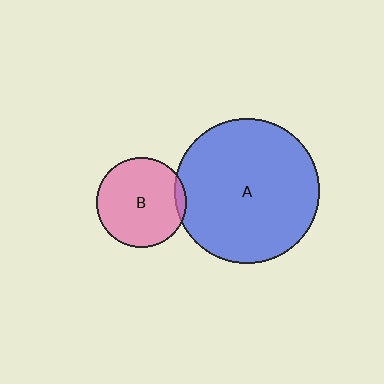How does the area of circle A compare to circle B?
Approximately 2.6 times.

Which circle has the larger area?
Circle A (blue).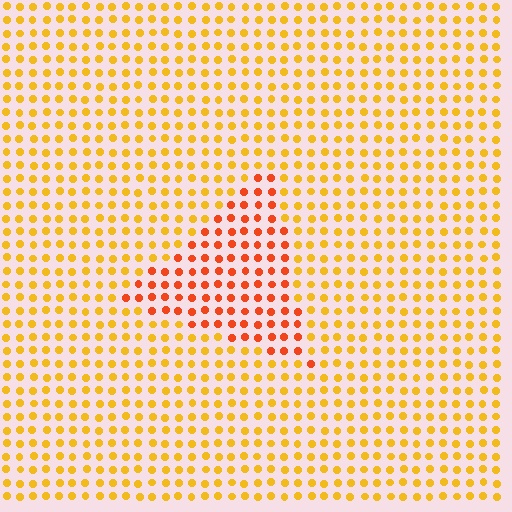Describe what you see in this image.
The image is filled with small yellow elements in a uniform arrangement. A triangle-shaped region is visible where the elements are tinted to a slightly different hue, forming a subtle color boundary.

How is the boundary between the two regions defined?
The boundary is defined purely by a slight shift in hue (about 33 degrees). Spacing, size, and orientation are identical on both sides.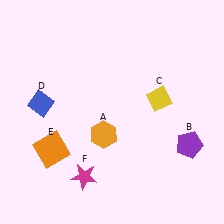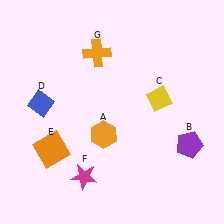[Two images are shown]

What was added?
An orange cross (G) was added in Image 2.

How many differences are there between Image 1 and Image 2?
There is 1 difference between the two images.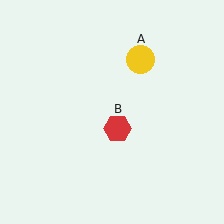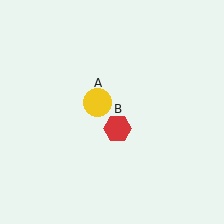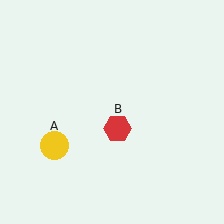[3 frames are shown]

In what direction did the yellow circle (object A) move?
The yellow circle (object A) moved down and to the left.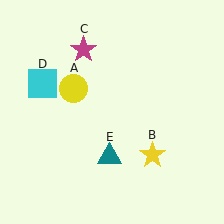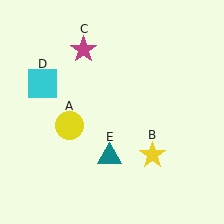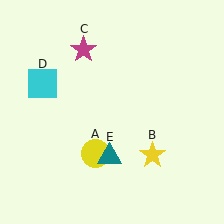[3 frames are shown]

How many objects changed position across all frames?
1 object changed position: yellow circle (object A).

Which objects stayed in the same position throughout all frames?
Yellow star (object B) and magenta star (object C) and cyan square (object D) and teal triangle (object E) remained stationary.